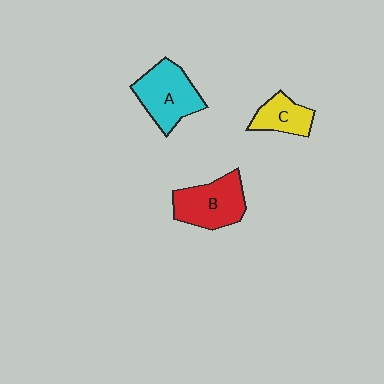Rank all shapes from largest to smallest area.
From largest to smallest: A (cyan), B (red), C (yellow).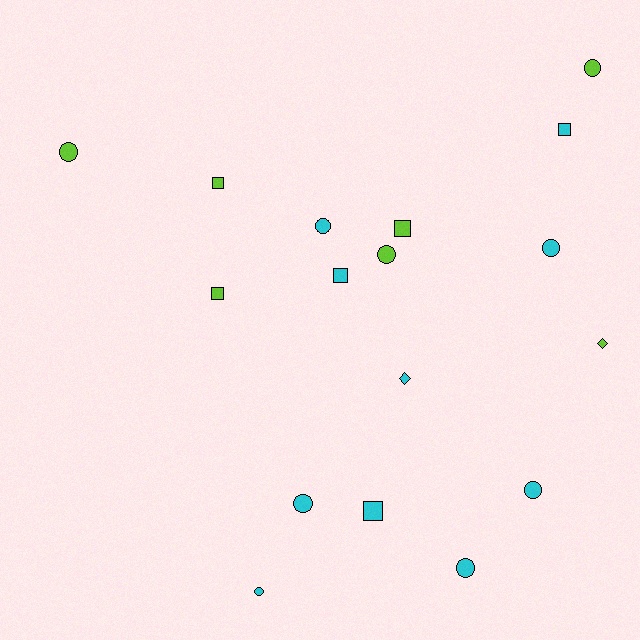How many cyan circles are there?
There are 6 cyan circles.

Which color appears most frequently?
Cyan, with 10 objects.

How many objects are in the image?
There are 17 objects.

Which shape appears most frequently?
Circle, with 9 objects.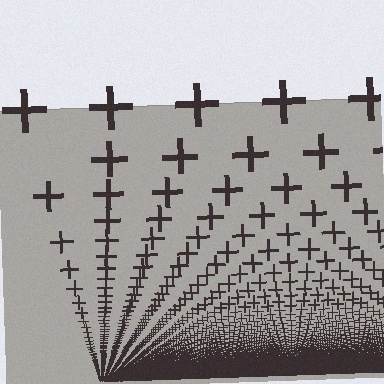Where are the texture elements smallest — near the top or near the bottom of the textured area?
Near the bottom.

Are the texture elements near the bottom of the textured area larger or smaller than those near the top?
Smaller. The gradient is inverted — elements near the bottom are smaller and denser.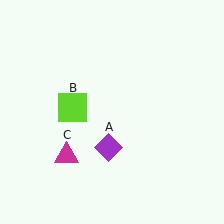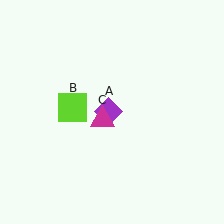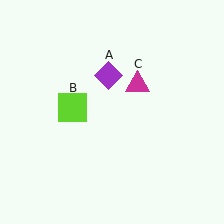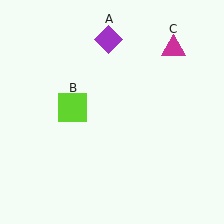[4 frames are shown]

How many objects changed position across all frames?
2 objects changed position: purple diamond (object A), magenta triangle (object C).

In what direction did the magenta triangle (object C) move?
The magenta triangle (object C) moved up and to the right.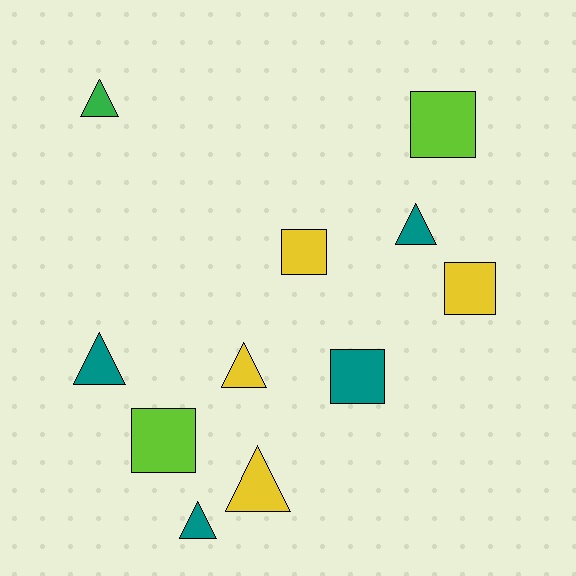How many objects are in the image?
There are 11 objects.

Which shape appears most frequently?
Triangle, with 6 objects.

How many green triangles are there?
There is 1 green triangle.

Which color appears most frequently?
Yellow, with 4 objects.